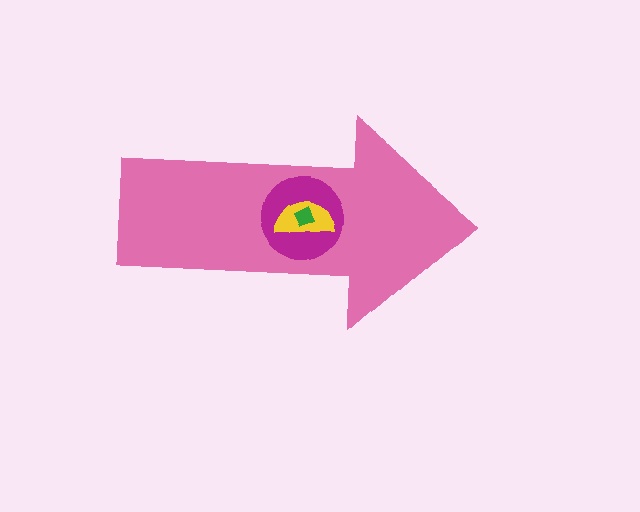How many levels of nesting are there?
4.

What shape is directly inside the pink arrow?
The magenta circle.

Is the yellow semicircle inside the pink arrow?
Yes.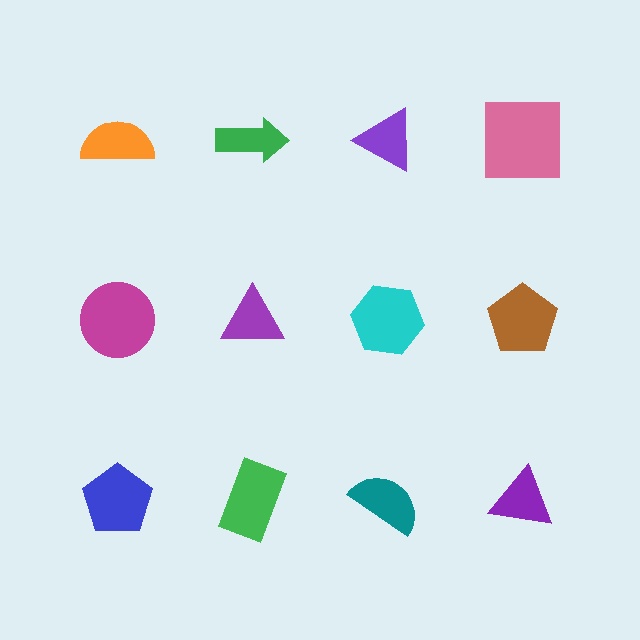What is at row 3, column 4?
A purple triangle.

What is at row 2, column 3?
A cyan hexagon.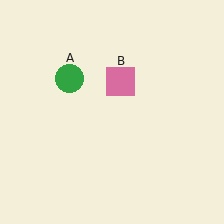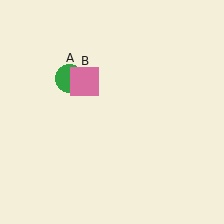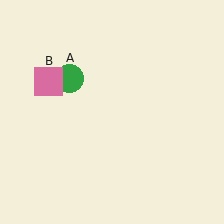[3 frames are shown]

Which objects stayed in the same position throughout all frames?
Green circle (object A) remained stationary.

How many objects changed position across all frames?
1 object changed position: pink square (object B).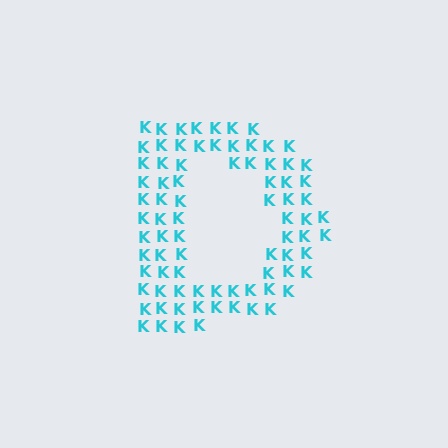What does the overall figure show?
The overall figure shows the letter D.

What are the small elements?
The small elements are letter K's.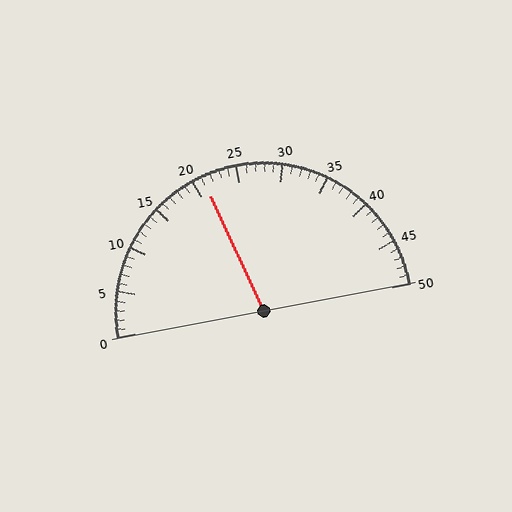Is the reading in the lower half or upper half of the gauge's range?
The reading is in the lower half of the range (0 to 50).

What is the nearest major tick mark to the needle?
The nearest major tick mark is 20.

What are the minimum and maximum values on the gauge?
The gauge ranges from 0 to 50.